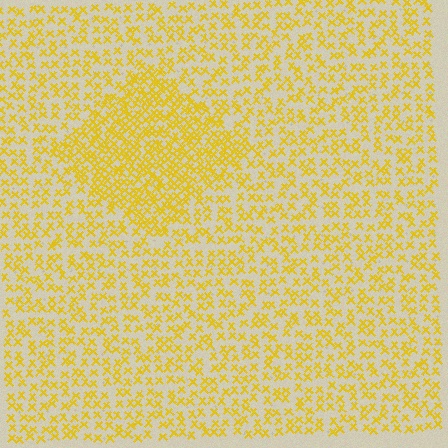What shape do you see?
I see a diamond.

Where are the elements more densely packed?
The elements are more densely packed inside the diamond boundary.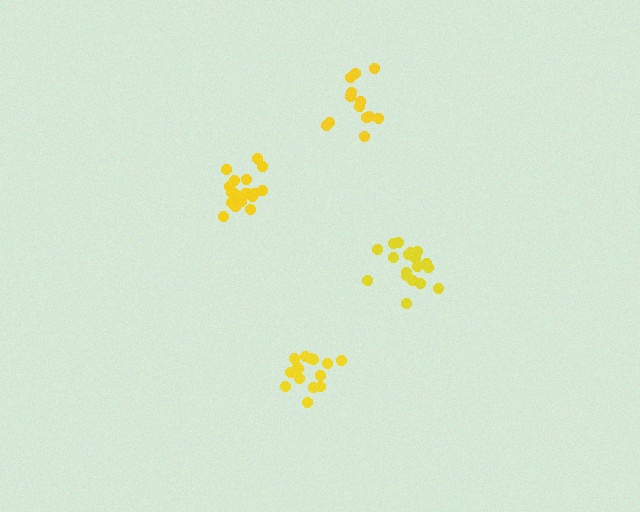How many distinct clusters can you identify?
There are 4 distinct clusters.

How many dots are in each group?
Group 1: 18 dots, Group 2: 15 dots, Group 3: 13 dots, Group 4: 19 dots (65 total).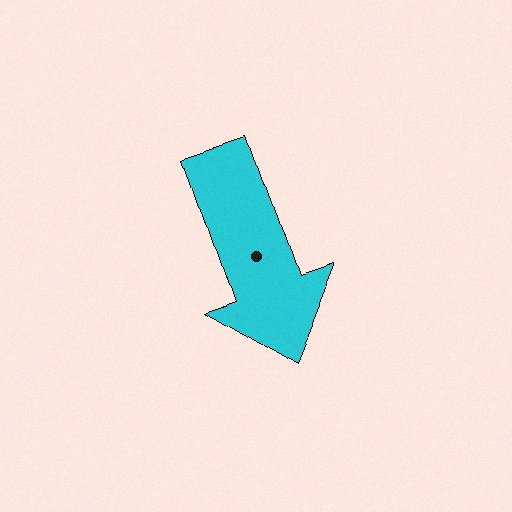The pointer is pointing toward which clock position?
Roughly 5 o'clock.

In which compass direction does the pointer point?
South.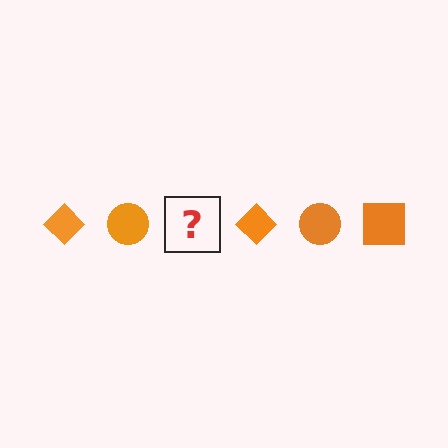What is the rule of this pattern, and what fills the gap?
The rule is that the pattern cycles through diamond, circle, square shapes in orange. The gap should be filled with an orange square.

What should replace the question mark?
The question mark should be replaced with an orange square.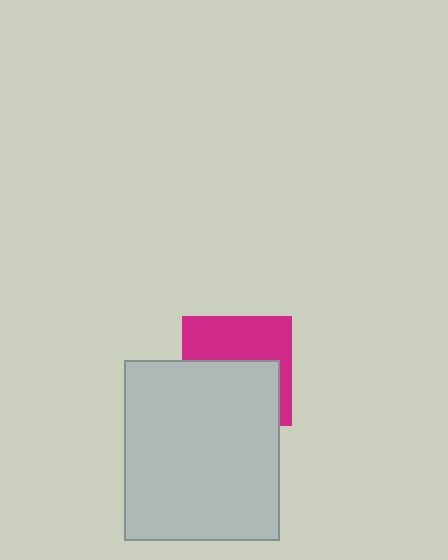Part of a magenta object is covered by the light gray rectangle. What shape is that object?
It is a square.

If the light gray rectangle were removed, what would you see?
You would see the complete magenta square.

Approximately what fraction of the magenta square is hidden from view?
Roughly 53% of the magenta square is hidden behind the light gray rectangle.